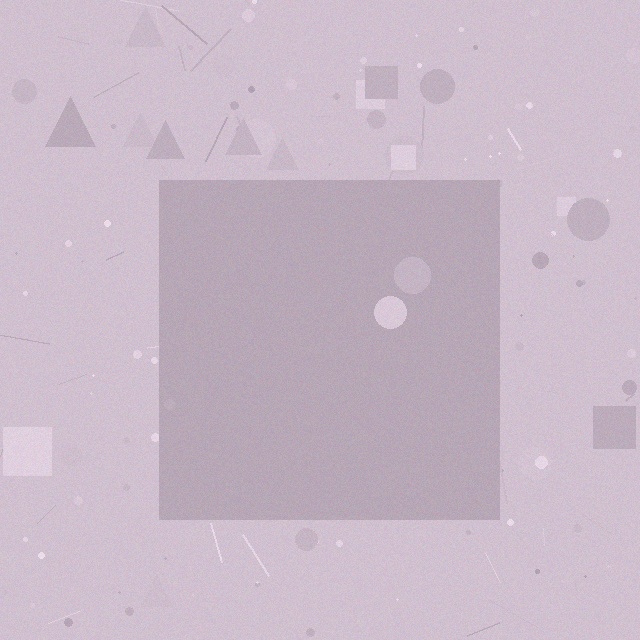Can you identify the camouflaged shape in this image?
The camouflaged shape is a square.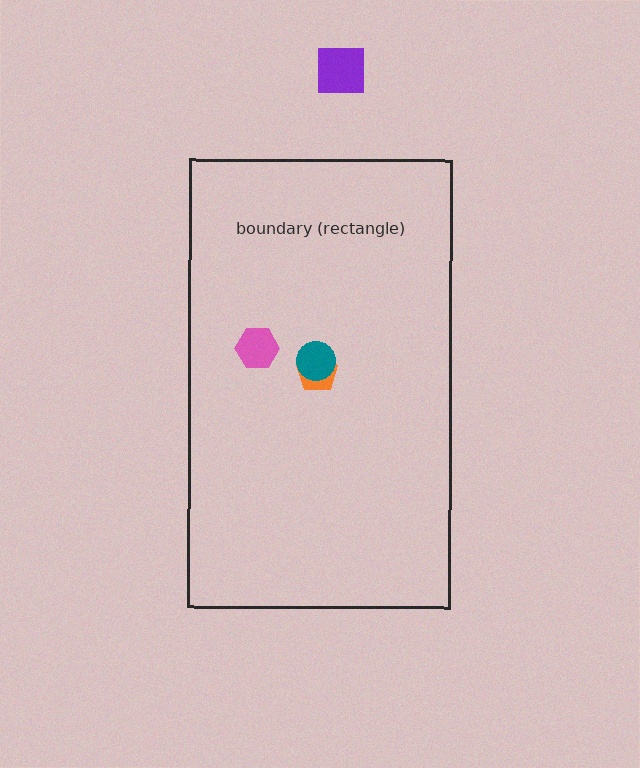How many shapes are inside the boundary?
3 inside, 1 outside.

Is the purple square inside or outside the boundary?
Outside.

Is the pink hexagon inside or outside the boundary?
Inside.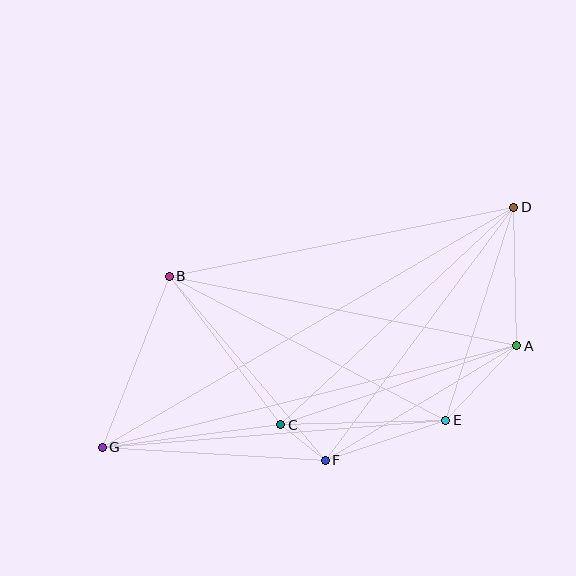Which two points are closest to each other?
Points C and F are closest to each other.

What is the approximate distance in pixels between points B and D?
The distance between B and D is approximately 352 pixels.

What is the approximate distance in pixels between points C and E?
The distance between C and E is approximately 165 pixels.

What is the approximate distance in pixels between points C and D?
The distance between C and D is approximately 319 pixels.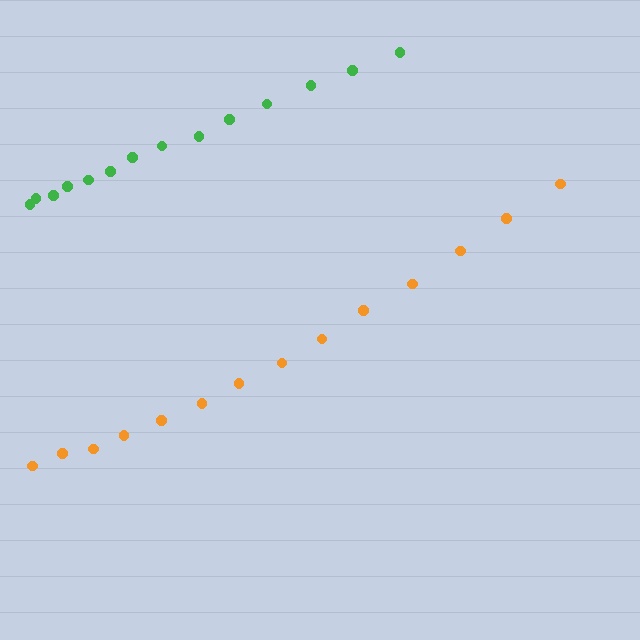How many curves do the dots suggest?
There are 2 distinct paths.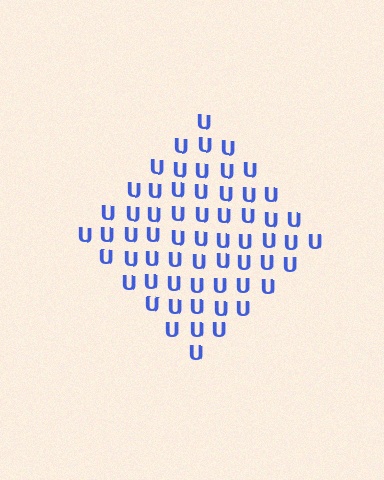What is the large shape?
The large shape is a diamond.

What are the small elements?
The small elements are letter U's.